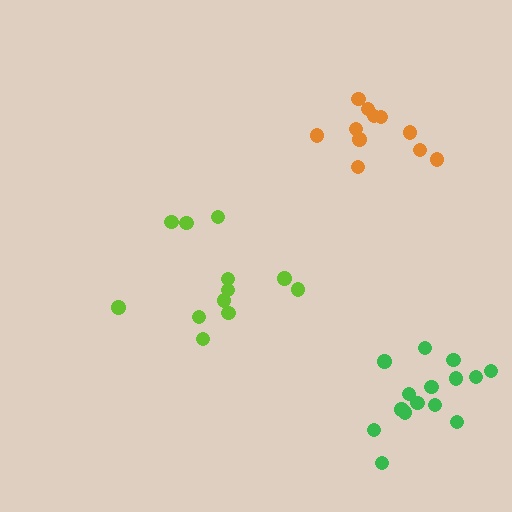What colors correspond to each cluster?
The clusters are colored: green, lime, orange.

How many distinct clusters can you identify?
There are 3 distinct clusters.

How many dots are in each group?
Group 1: 15 dots, Group 2: 12 dots, Group 3: 11 dots (38 total).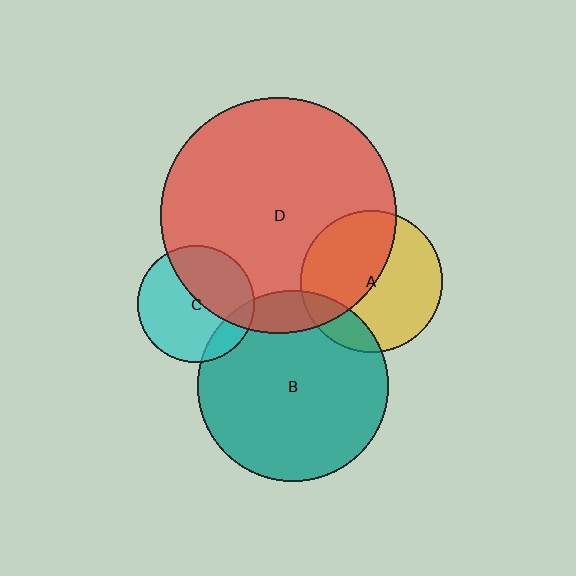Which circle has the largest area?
Circle D (red).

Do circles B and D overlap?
Yes.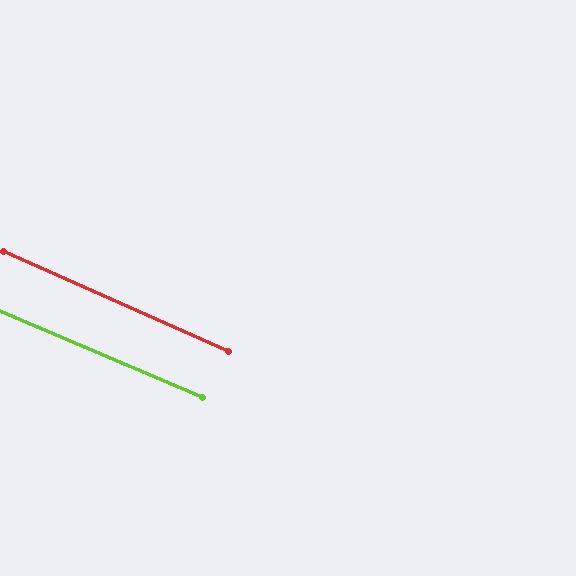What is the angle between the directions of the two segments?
Approximately 1 degree.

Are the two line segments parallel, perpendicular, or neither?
Parallel — their directions differ by only 1.0°.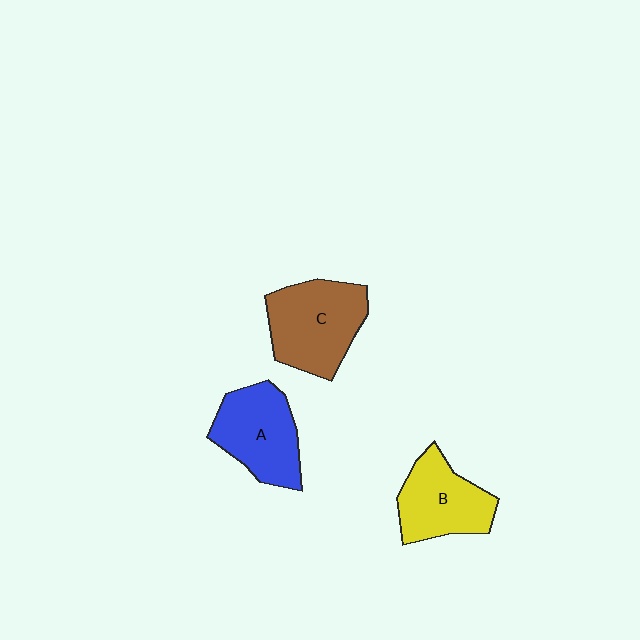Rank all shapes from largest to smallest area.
From largest to smallest: C (brown), A (blue), B (yellow).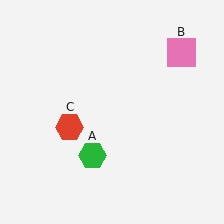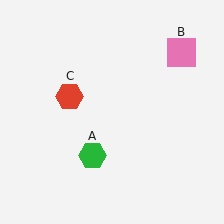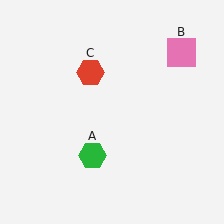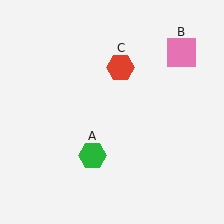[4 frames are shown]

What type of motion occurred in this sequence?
The red hexagon (object C) rotated clockwise around the center of the scene.